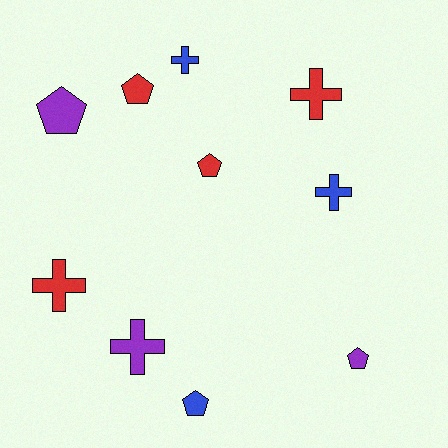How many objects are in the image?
There are 10 objects.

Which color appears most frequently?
Red, with 4 objects.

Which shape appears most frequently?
Cross, with 5 objects.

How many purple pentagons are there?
There are 2 purple pentagons.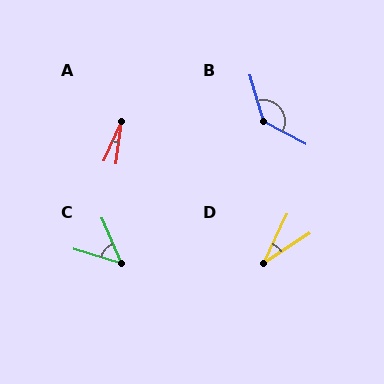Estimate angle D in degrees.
Approximately 31 degrees.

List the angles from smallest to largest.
A (16°), D (31°), C (50°), B (134°).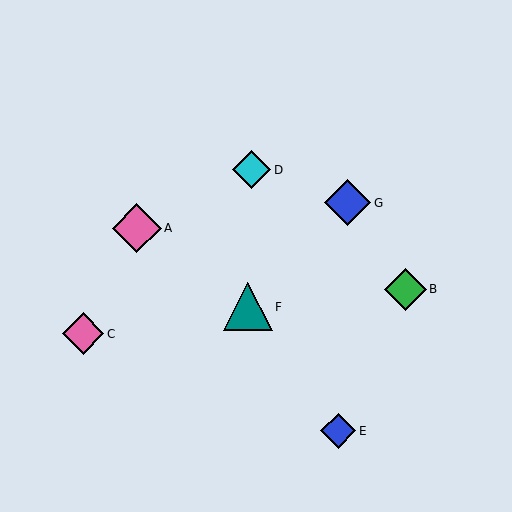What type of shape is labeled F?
Shape F is a teal triangle.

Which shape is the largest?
The pink diamond (labeled A) is the largest.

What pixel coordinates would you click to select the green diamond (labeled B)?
Click at (405, 289) to select the green diamond B.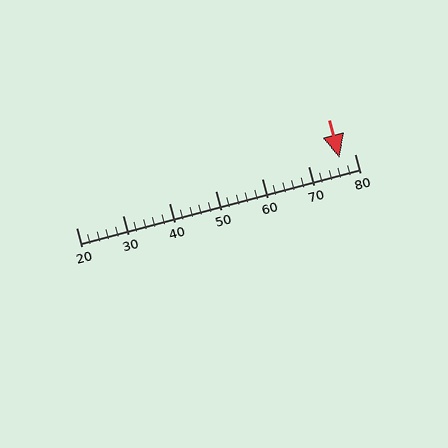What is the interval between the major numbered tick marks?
The major tick marks are spaced 10 units apart.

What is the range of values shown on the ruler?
The ruler shows values from 20 to 80.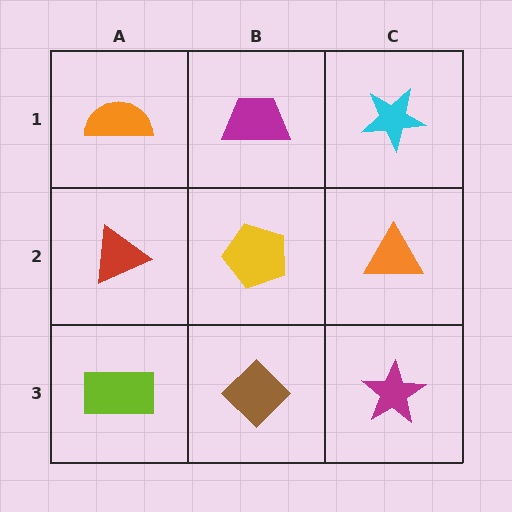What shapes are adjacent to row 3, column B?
A yellow pentagon (row 2, column B), a lime rectangle (row 3, column A), a magenta star (row 3, column C).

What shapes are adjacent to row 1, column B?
A yellow pentagon (row 2, column B), an orange semicircle (row 1, column A), a cyan star (row 1, column C).